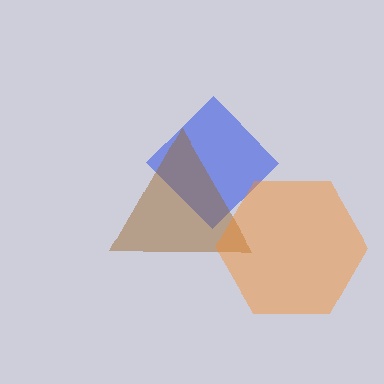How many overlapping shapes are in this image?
There are 3 overlapping shapes in the image.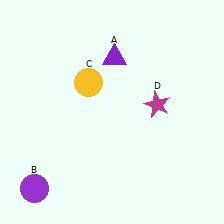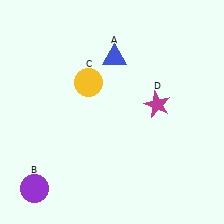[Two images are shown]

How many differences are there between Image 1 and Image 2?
There is 1 difference between the two images.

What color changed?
The triangle (A) changed from purple in Image 1 to blue in Image 2.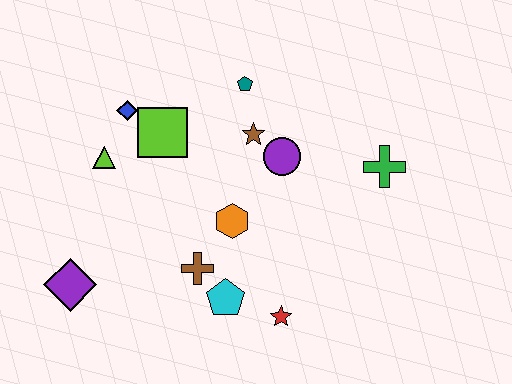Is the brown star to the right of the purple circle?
No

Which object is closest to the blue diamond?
The lime square is closest to the blue diamond.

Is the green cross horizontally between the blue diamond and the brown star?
No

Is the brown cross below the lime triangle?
Yes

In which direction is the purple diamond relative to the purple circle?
The purple diamond is to the left of the purple circle.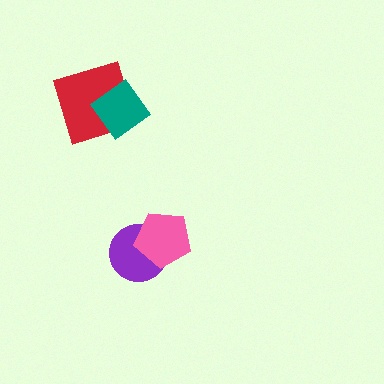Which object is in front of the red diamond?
The teal diamond is in front of the red diamond.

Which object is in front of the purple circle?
The pink pentagon is in front of the purple circle.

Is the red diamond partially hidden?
Yes, it is partially covered by another shape.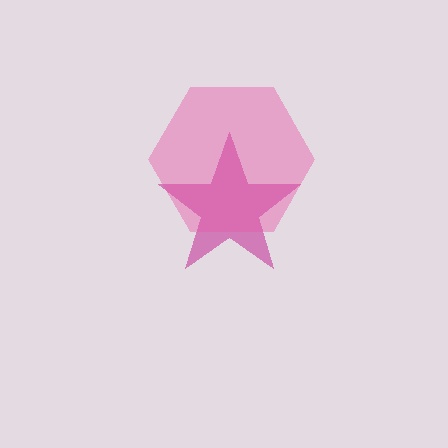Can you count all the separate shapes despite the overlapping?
Yes, there are 2 separate shapes.